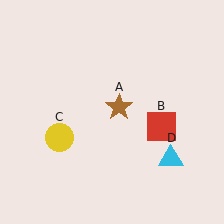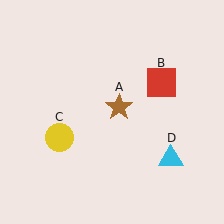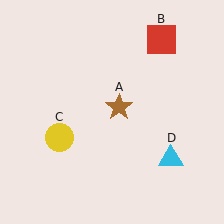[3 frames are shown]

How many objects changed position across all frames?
1 object changed position: red square (object B).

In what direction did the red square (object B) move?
The red square (object B) moved up.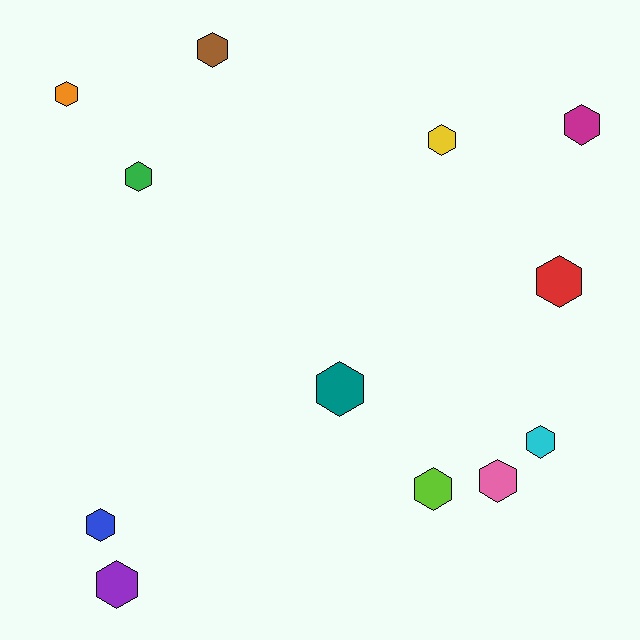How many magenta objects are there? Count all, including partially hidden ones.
There is 1 magenta object.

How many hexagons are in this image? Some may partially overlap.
There are 12 hexagons.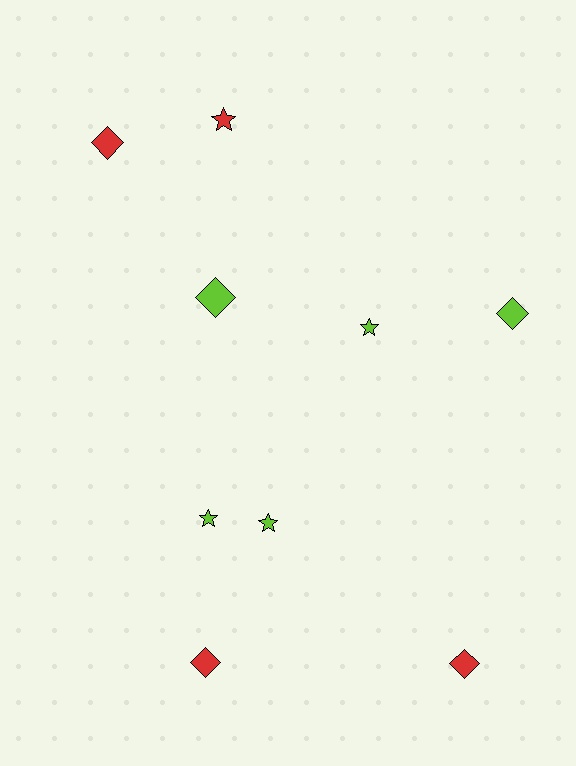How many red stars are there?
There is 1 red star.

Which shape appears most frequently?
Diamond, with 5 objects.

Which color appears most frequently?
Lime, with 5 objects.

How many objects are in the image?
There are 9 objects.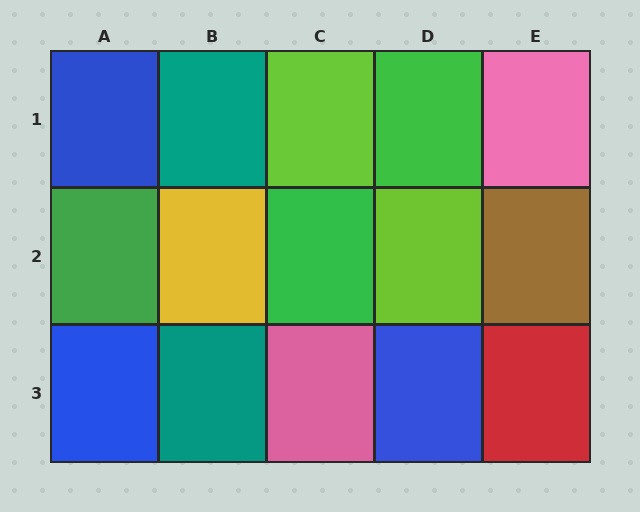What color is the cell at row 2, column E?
Brown.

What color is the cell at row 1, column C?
Lime.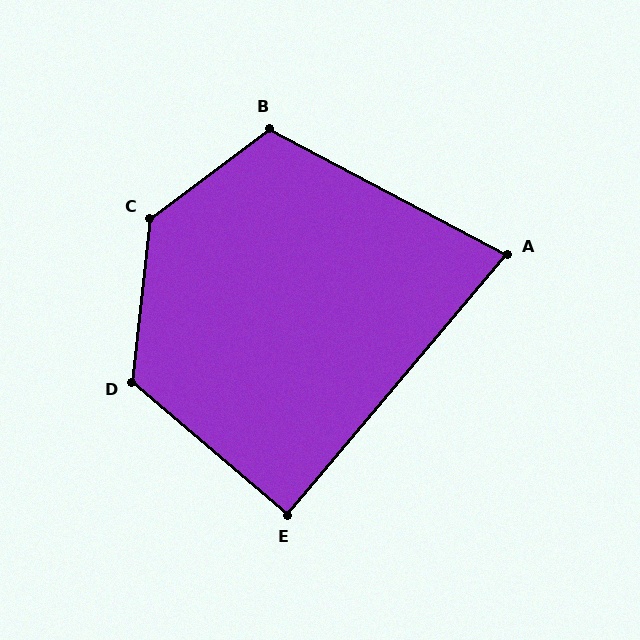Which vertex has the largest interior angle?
C, at approximately 133 degrees.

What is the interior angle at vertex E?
Approximately 90 degrees (approximately right).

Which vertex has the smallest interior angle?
A, at approximately 78 degrees.